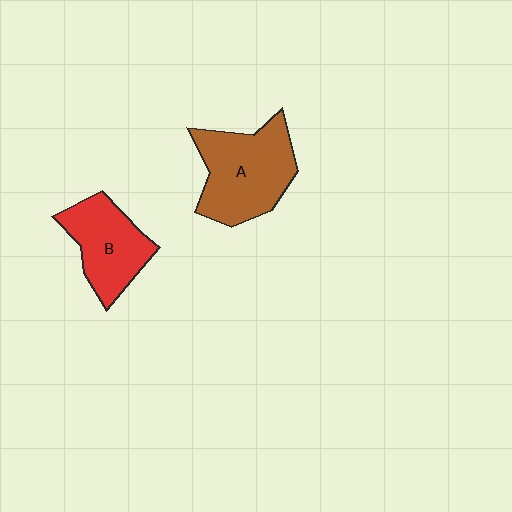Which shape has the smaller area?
Shape B (red).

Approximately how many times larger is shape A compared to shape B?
Approximately 1.3 times.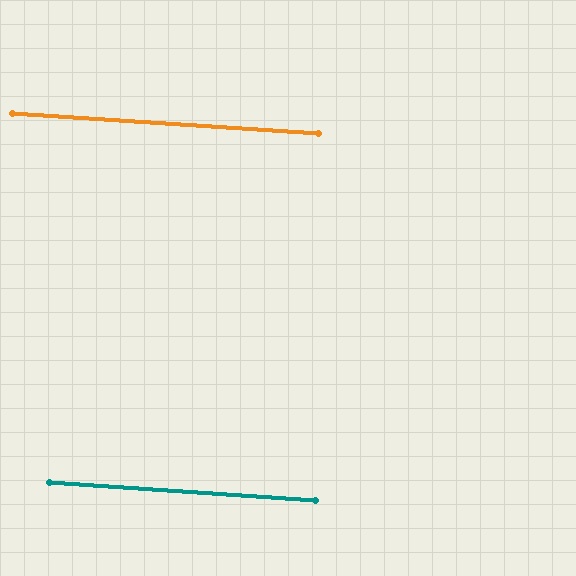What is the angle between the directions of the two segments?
Approximately 0 degrees.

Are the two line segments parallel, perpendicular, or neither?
Parallel — their directions differ by only 0.3°.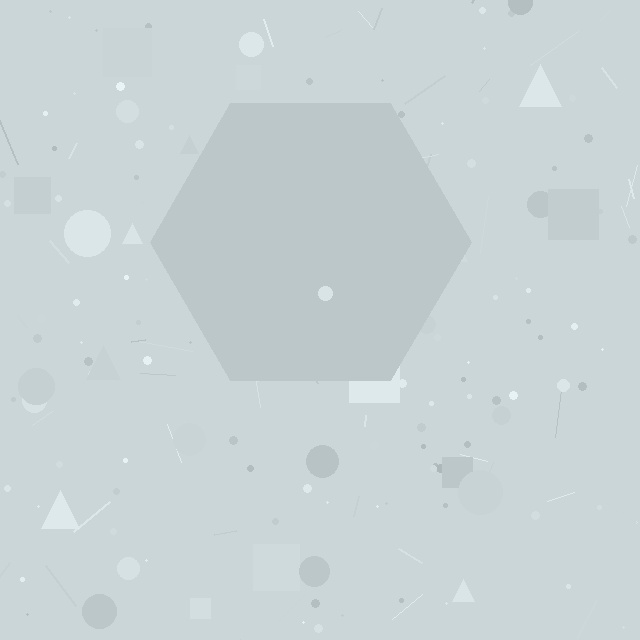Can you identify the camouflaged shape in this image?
The camouflaged shape is a hexagon.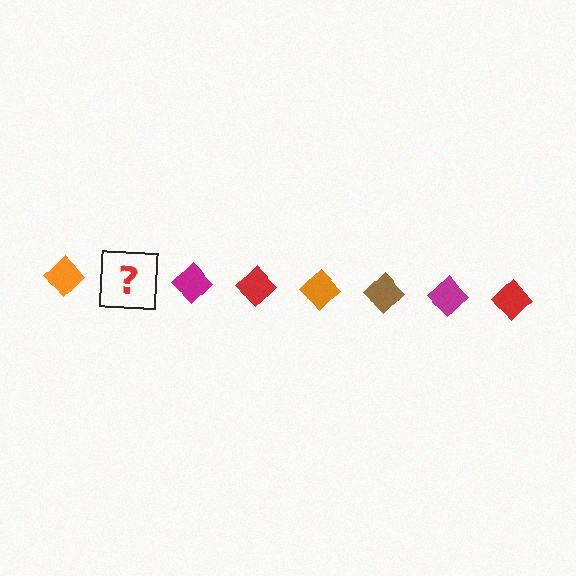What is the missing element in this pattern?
The missing element is a brown diamond.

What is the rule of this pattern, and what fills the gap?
The rule is that the pattern cycles through orange, brown, magenta, red diamonds. The gap should be filled with a brown diamond.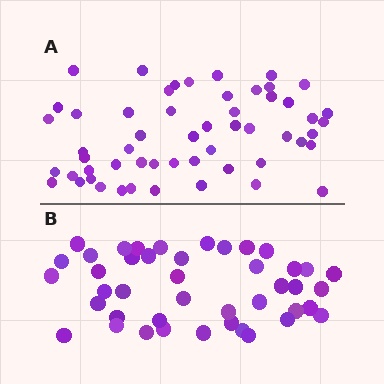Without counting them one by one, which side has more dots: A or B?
Region A (the top region) has more dots.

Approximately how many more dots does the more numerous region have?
Region A has roughly 12 or so more dots than region B.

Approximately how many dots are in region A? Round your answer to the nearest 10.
About 60 dots. (The exact count is 55, which rounds to 60.)